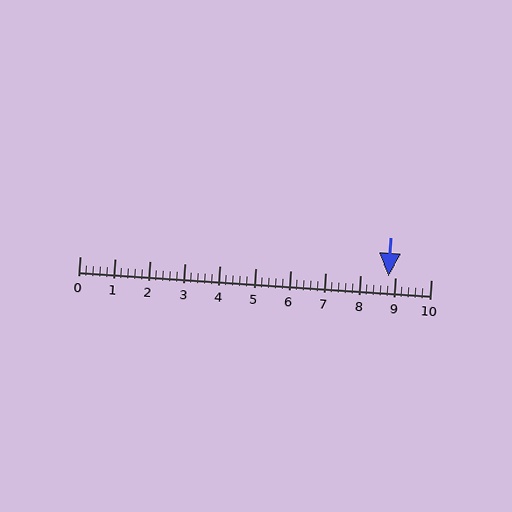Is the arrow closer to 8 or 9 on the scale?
The arrow is closer to 9.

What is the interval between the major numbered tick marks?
The major tick marks are spaced 1 units apart.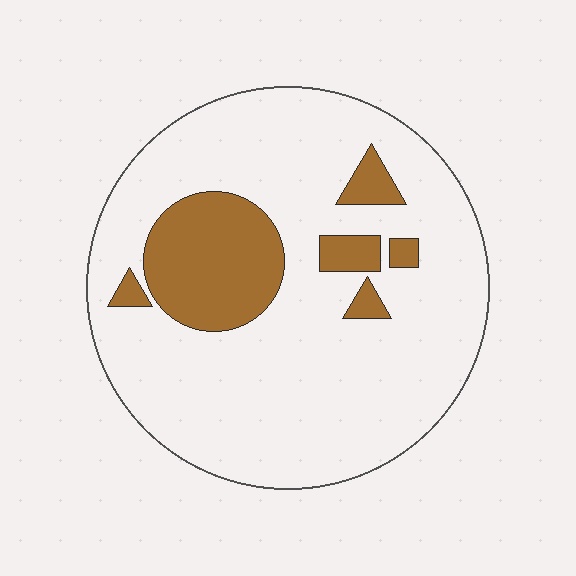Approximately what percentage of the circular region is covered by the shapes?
Approximately 20%.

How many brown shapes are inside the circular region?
6.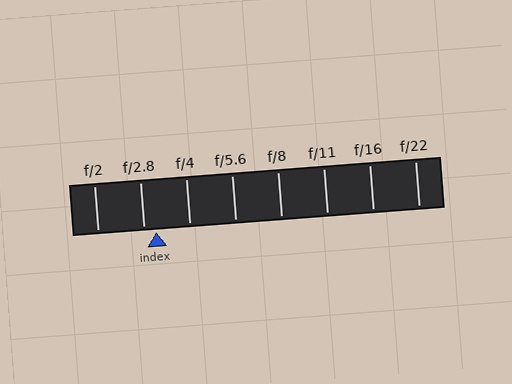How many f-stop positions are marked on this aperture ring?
There are 8 f-stop positions marked.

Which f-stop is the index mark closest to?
The index mark is closest to f/2.8.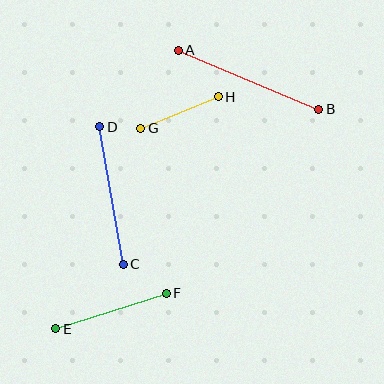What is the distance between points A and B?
The distance is approximately 152 pixels.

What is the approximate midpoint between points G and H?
The midpoint is at approximately (179, 112) pixels.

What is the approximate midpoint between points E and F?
The midpoint is at approximately (111, 311) pixels.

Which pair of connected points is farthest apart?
Points A and B are farthest apart.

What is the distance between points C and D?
The distance is approximately 140 pixels.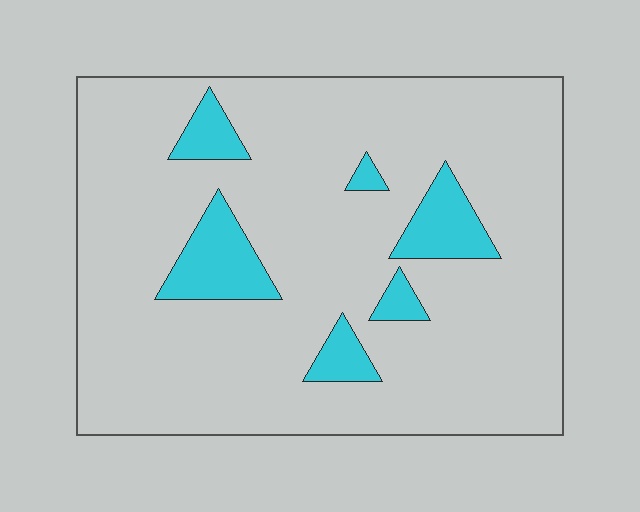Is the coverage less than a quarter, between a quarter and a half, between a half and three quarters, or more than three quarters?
Less than a quarter.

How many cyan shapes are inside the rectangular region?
6.